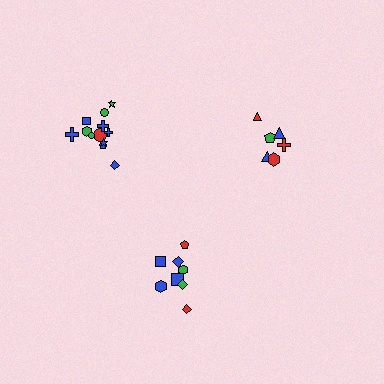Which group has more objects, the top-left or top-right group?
The top-left group.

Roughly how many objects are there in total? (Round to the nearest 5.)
Roughly 25 objects in total.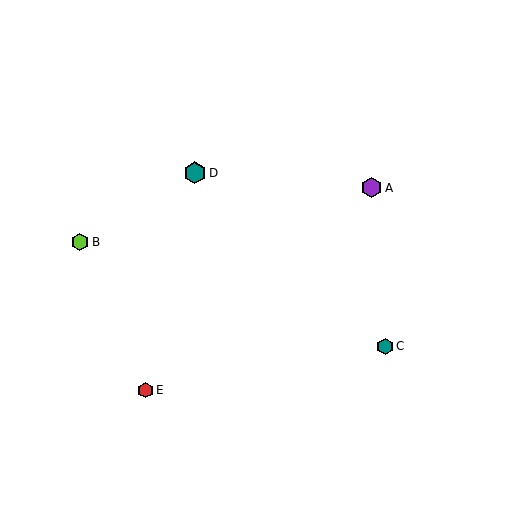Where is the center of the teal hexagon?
The center of the teal hexagon is at (195, 173).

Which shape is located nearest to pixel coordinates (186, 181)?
The teal hexagon (labeled D) at (195, 173) is nearest to that location.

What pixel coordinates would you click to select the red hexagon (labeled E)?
Click at (146, 390) to select the red hexagon E.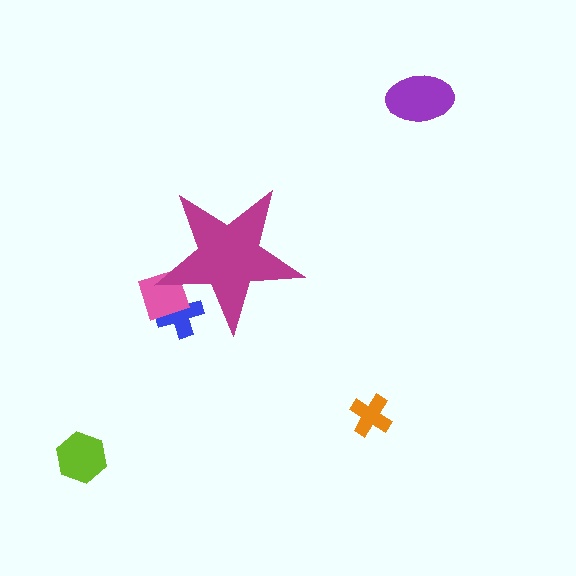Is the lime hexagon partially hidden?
No, the lime hexagon is fully visible.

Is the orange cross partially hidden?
No, the orange cross is fully visible.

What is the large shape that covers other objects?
A magenta star.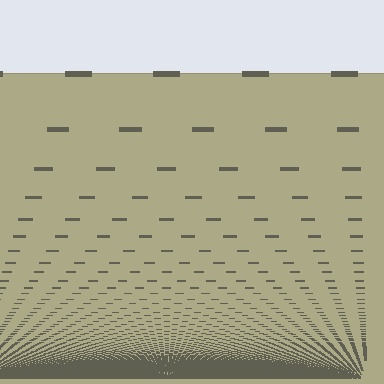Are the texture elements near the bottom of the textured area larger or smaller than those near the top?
Smaller. The gradient is inverted — elements near the bottom are smaller and denser.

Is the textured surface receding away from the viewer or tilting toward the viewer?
The surface appears to tilt toward the viewer. Texture elements get larger and sparser toward the top.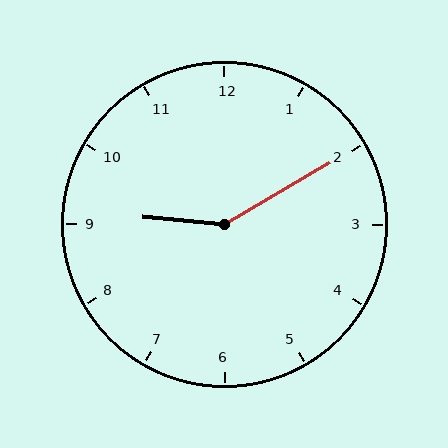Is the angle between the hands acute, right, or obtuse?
It is obtuse.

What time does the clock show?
9:10.